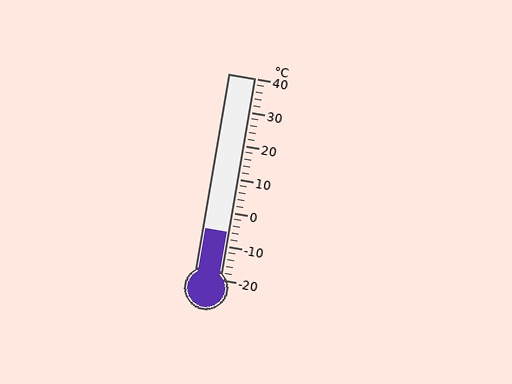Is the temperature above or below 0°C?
The temperature is below 0°C.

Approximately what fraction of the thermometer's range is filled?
The thermometer is filled to approximately 25% of its range.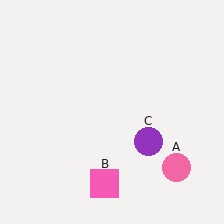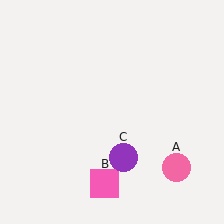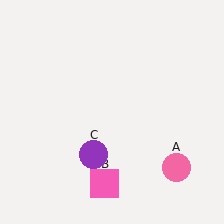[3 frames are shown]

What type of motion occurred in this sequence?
The purple circle (object C) rotated clockwise around the center of the scene.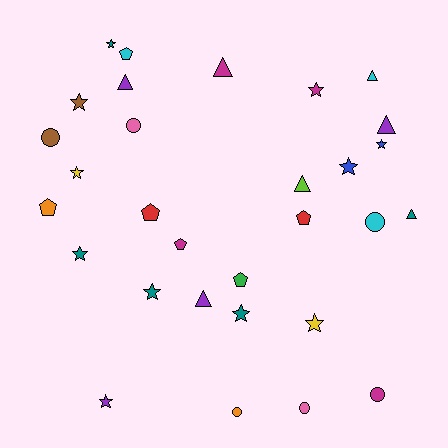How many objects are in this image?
There are 30 objects.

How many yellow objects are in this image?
There are 2 yellow objects.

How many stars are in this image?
There are 11 stars.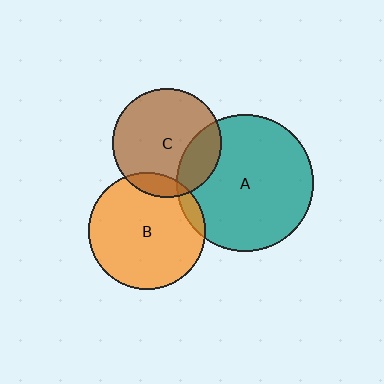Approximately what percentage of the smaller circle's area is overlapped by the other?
Approximately 5%.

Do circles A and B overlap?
Yes.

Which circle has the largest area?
Circle A (teal).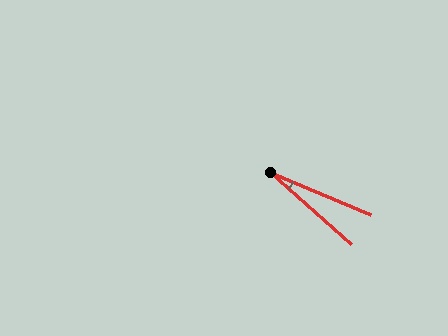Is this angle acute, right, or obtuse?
It is acute.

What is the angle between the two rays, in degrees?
Approximately 19 degrees.